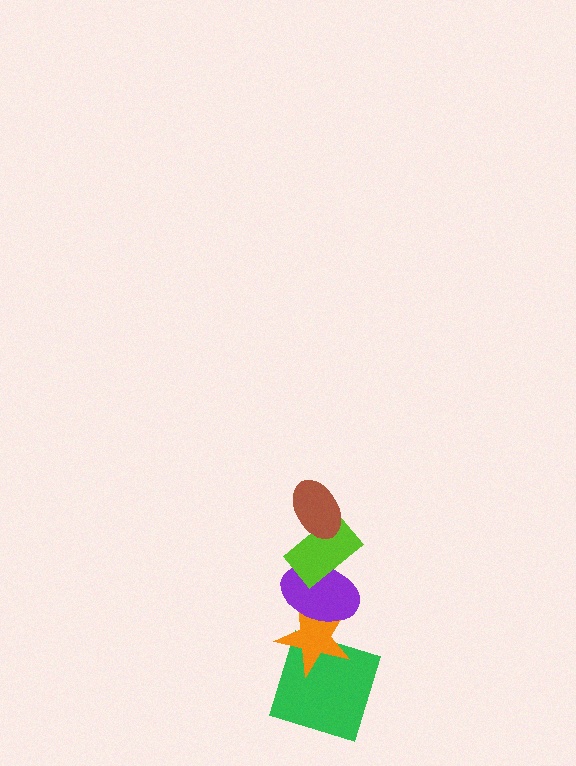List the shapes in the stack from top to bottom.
From top to bottom: the brown ellipse, the lime rectangle, the purple ellipse, the orange star, the green square.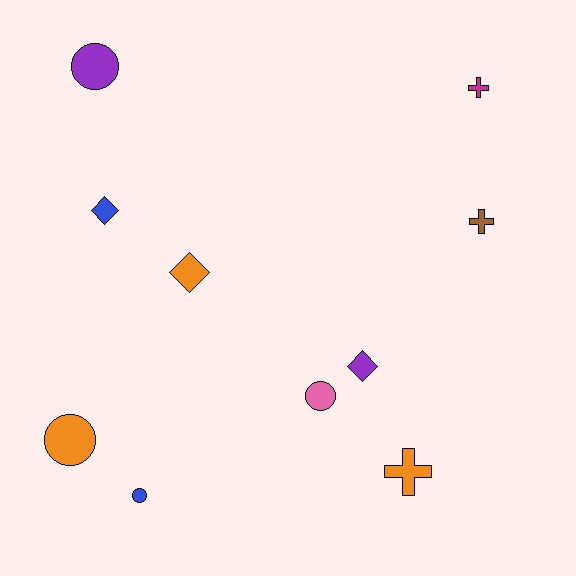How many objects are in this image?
There are 10 objects.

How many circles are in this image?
There are 4 circles.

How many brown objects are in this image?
There is 1 brown object.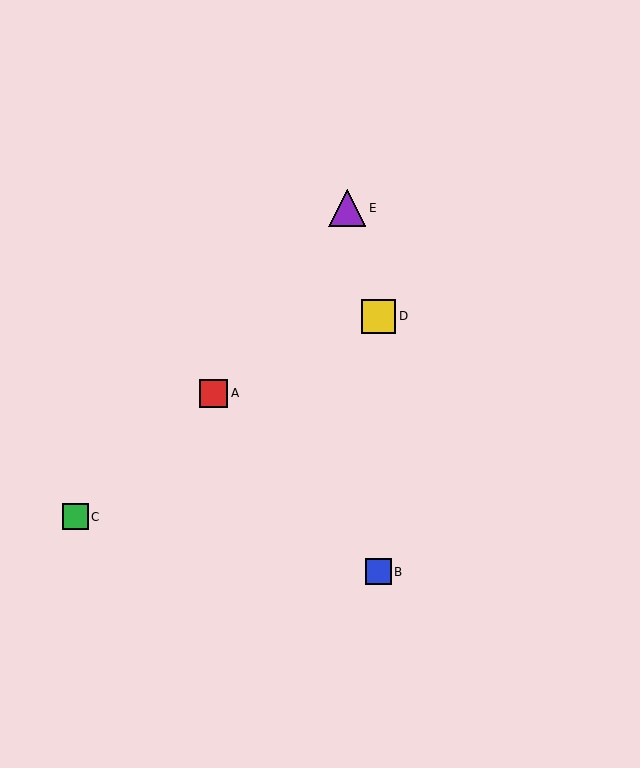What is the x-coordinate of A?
Object A is at x≈214.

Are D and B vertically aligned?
Yes, both are at x≈378.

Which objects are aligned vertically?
Objects B, D are aligned vertically.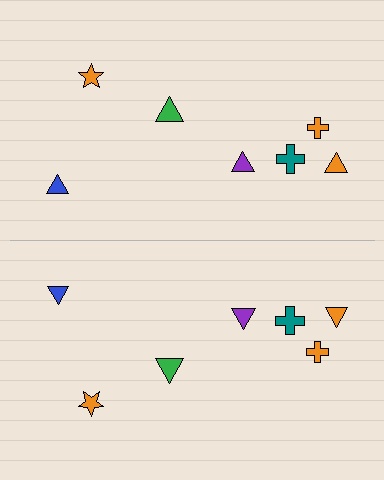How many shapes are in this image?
There are 14 shapes in this image.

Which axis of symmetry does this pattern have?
The pattern has a horizontal axis of symmetry running through the center of the image.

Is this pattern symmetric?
Yes, this pattern has bilateral (reflection) symmetry.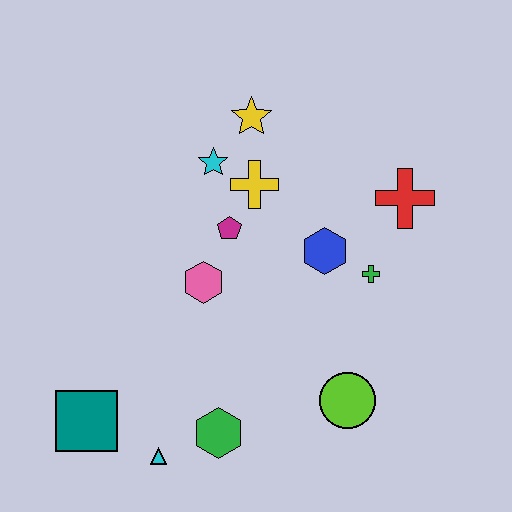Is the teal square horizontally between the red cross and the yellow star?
No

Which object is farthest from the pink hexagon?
The red cross is farthest from the pink hexagon.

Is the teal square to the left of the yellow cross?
Yes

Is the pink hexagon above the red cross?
No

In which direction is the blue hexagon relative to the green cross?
The blue hexagon is to the left of the green cross.